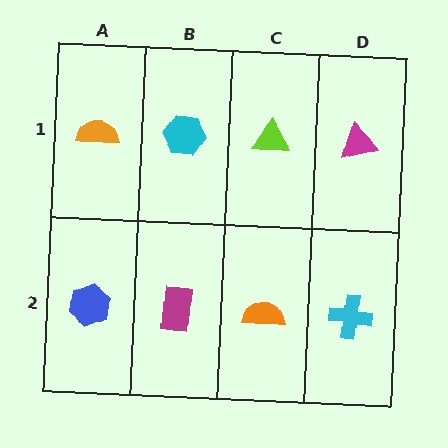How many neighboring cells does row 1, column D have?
2.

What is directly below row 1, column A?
A blue hexagon.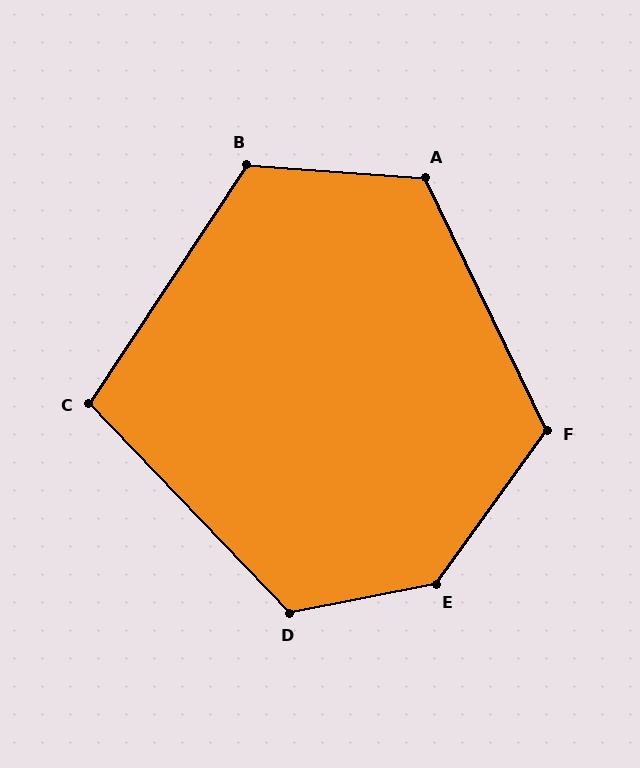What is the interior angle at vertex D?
Approximately 122 degrees (obtuse).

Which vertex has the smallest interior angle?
C, at approximately 103 degrees.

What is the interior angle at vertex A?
Approximately 120 degrees (obtuse).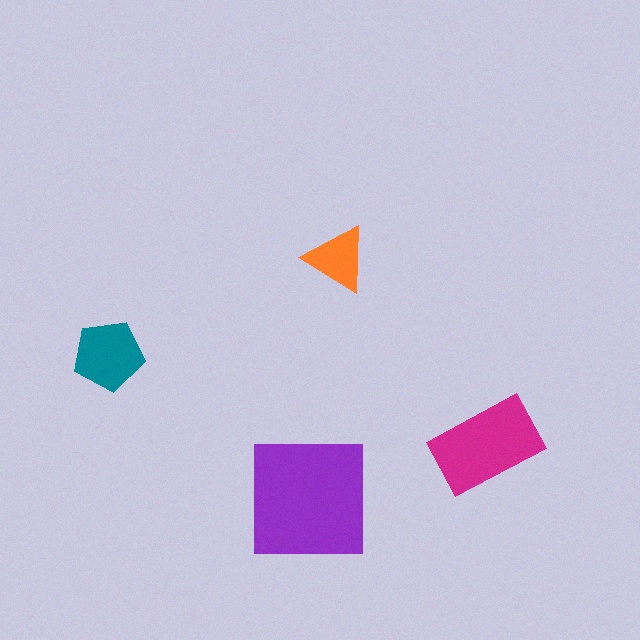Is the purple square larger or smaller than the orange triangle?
Larger.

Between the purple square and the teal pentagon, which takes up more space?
The purple square.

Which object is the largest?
The purple square.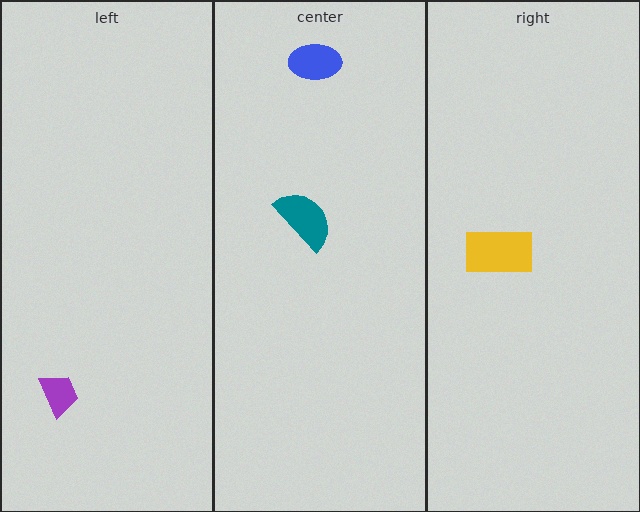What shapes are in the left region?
The purple trapezoid.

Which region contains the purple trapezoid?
The left region.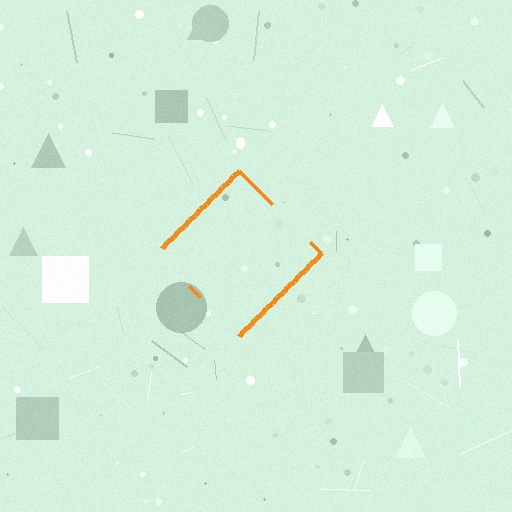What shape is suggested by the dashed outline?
The dashed outline suggests a diamond.